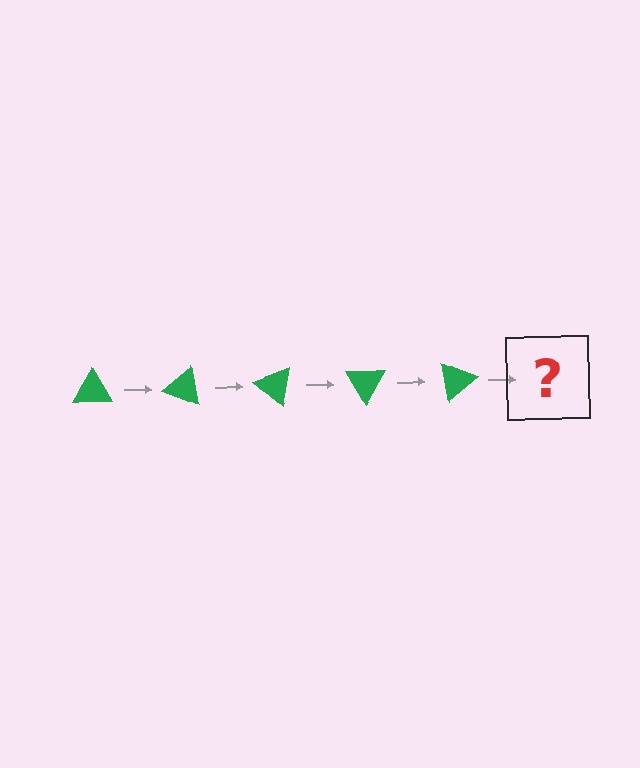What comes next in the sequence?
The next element should be a green triangle rotated 100 degrees.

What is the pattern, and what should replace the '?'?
The pattern is that the triangle rotates 20 degrees each step. The '?' should be a green triangle rotated 100 degrees.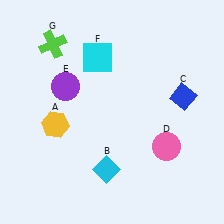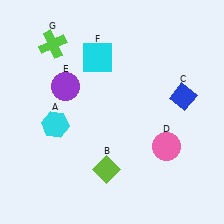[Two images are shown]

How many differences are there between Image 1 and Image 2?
There are 2 differences between the two images.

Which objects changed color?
A changed from yellow to cyan. B changed from cyan to lime.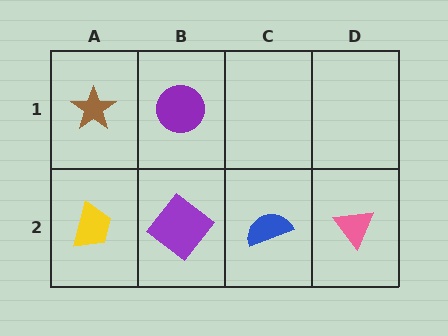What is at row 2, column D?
A pink triangle.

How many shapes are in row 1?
2 shapes.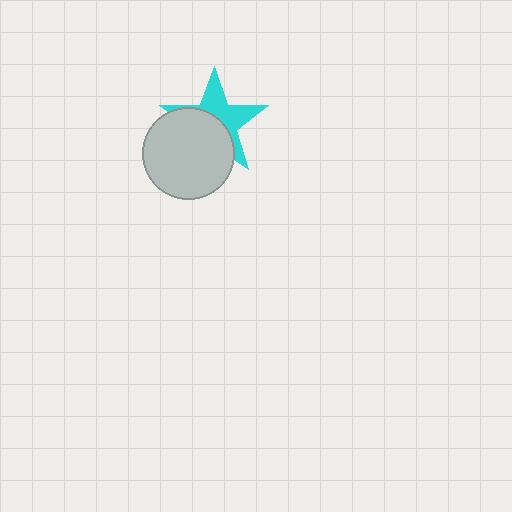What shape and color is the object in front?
The object in front is a light gray circle.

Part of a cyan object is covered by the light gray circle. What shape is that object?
It is a star.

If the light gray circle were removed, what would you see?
You would see the complete cyan star.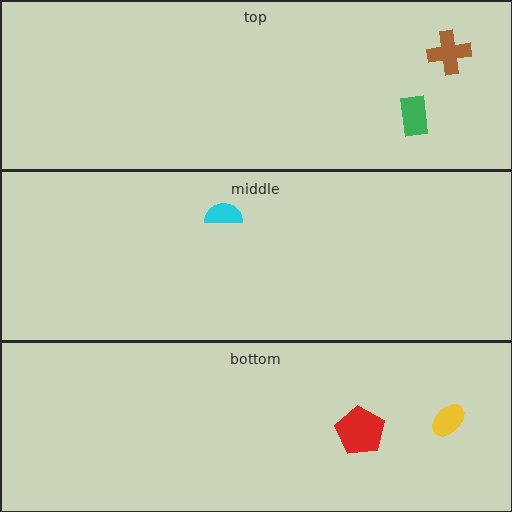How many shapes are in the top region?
2.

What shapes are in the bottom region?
The yellow ellipse, the red pentagon.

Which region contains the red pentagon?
The bottom region.